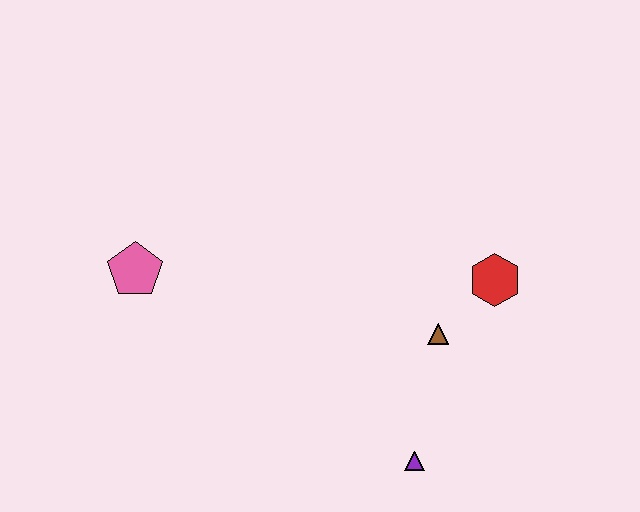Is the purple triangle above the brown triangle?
No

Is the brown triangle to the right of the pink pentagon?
Yes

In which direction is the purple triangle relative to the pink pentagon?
The purple triangle is to the right of the pink pentagon.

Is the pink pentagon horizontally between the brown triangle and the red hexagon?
No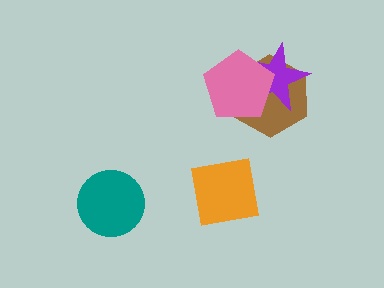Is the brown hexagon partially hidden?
Yes, it is partially covered by another shape.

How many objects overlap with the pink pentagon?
2 objects overlap with the pink pentagon.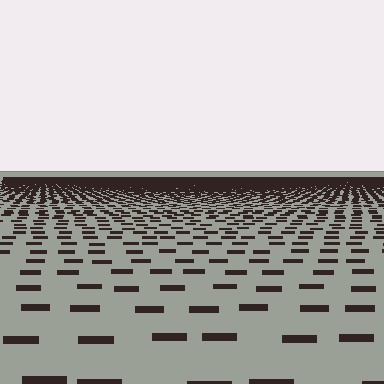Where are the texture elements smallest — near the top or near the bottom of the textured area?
Near the top.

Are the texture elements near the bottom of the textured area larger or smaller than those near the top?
Larger. Near the bottom, elements are closer to the viewer and appear at a bigger on-screen size.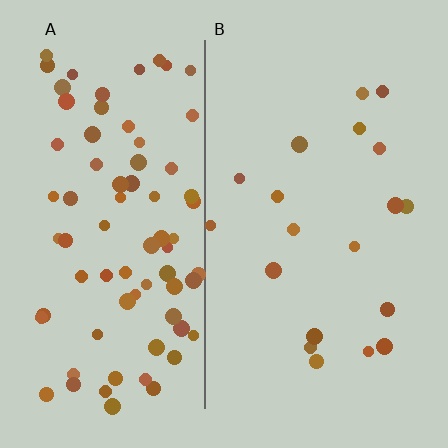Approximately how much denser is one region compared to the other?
Approximately 3.9× — region A over region B.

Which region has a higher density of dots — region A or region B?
A (the left).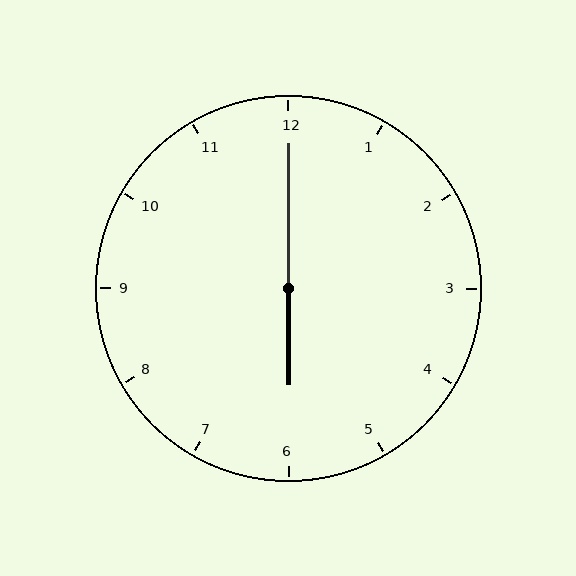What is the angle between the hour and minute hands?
Approximately 180 degrees.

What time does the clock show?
6:00.